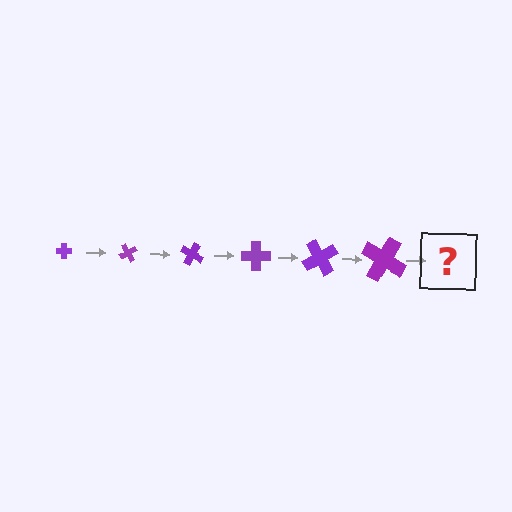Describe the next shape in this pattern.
It should be a cross, larger than the previous one and rotated 360 degrees from the start.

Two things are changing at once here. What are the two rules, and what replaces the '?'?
The two rules are that the cross grows larger each step and it rotates 60 degrees each step. The '?' should be a cross, larger than the previous one and rotated 360 degrees from the start.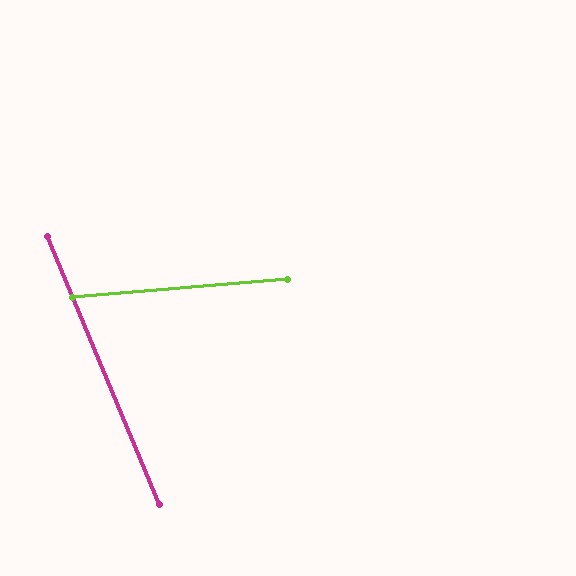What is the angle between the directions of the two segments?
Approximately 72 degrees.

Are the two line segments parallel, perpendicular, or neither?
Neither parallel nor perpendicular — they differ by about 72°.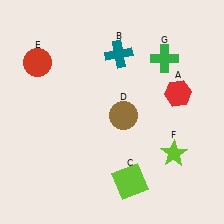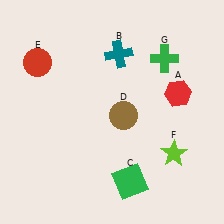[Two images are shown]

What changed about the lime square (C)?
In Image 1, C is lime. In Image 2, it changed to green.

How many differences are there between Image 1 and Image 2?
There is 1 difference between the two images.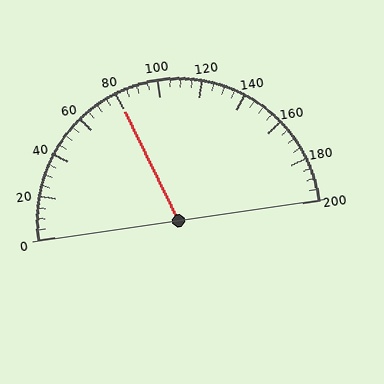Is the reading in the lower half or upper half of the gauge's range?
The reading is in the lower half of the range (0 to 200).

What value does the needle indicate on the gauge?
The needle indicates approximately 80.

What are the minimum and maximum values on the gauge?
The gauge ranges from 0 to 200.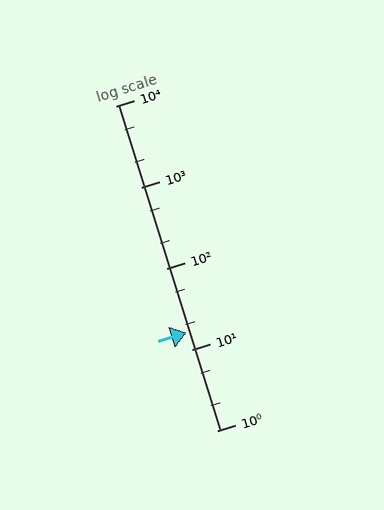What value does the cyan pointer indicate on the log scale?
The pointer indicates approximately 16.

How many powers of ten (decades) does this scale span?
The scale spans 4 decades, from 1 to 10000.